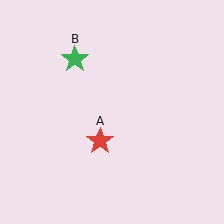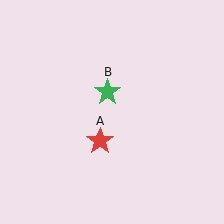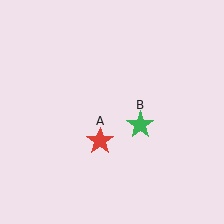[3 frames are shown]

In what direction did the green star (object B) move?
The green star (object B) moved down and to the right.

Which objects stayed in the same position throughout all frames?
Red star (object A) remained stationary.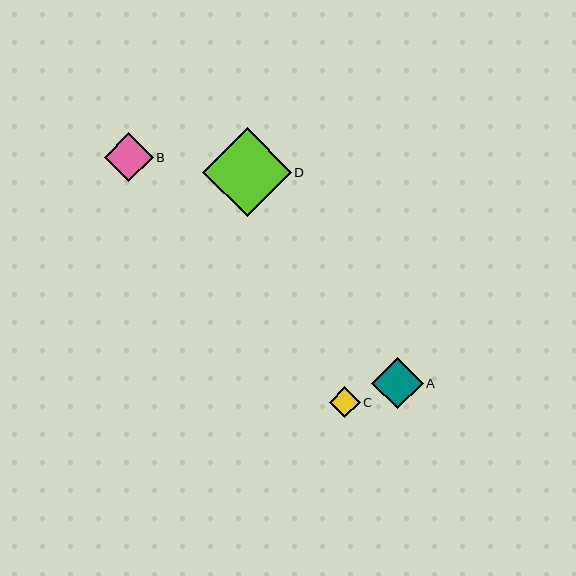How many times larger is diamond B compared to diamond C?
Diamond B is approximately 1.6 times the size of diamond C.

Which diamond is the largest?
Diamond D is the largest with a size of approximately 89 pixels.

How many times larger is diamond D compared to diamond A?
Diamond D is approximately 1.7 times the size of diamond A.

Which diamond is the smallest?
Diamond C is the smallest with a size of approximately 30 pixels.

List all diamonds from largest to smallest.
From largest to smallest: D, A, B, C.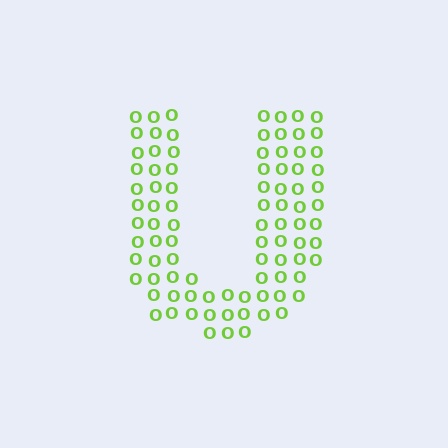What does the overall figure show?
The overall figure shows the letter U.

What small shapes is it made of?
It is made of small letter O's.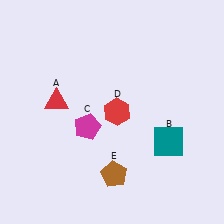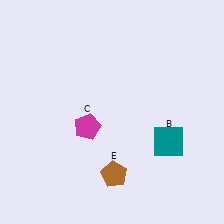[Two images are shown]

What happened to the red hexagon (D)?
The red hexagon (D) was removed in Image 2. It was in the top-right area of Image 1.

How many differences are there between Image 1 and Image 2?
There are 2 differences between the two images.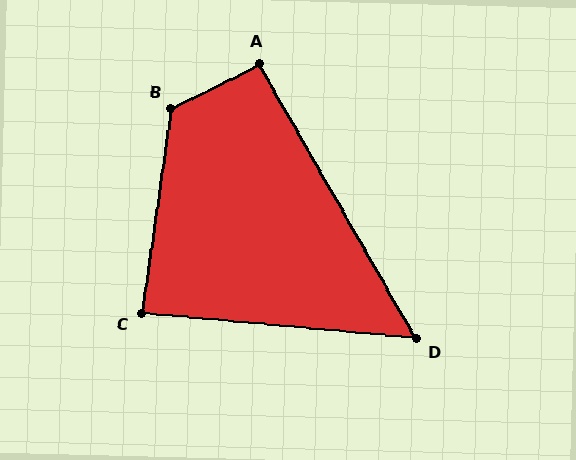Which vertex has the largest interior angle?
B, at approximately 125 degrees.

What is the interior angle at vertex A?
Approximately 93 degrees (approximately right).